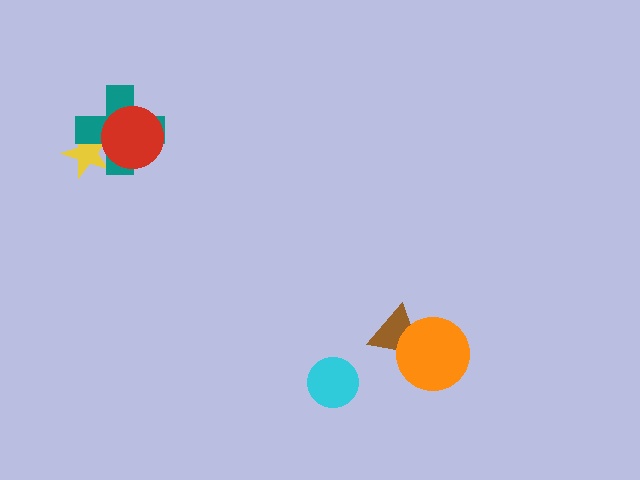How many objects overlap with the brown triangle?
1 object overlaps with the brown triangle.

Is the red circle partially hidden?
No, no other shape covers it.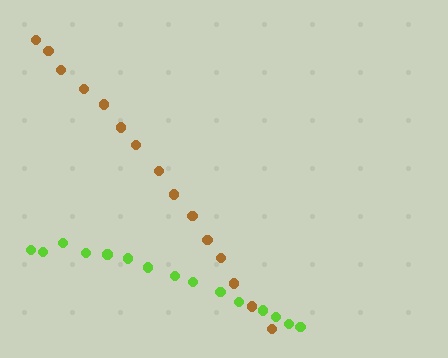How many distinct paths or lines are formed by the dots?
There are 2 distinct paths.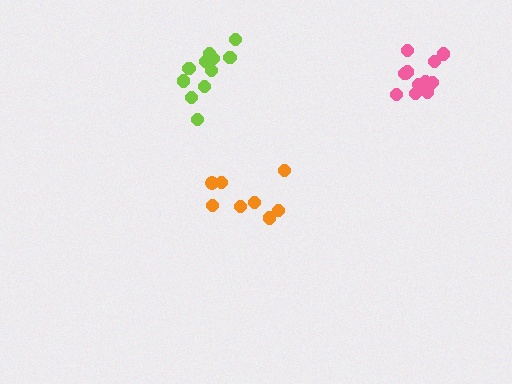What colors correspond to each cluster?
The clusters are colored: orange, lime, pink.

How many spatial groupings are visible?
There are 3 spatial groupings.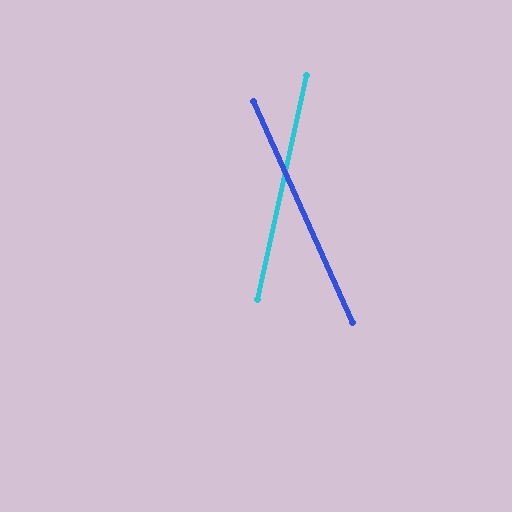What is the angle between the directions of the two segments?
Approximately 36 degrees.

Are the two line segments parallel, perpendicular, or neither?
Neither parallel nor perpendicular — they differ by about 36°.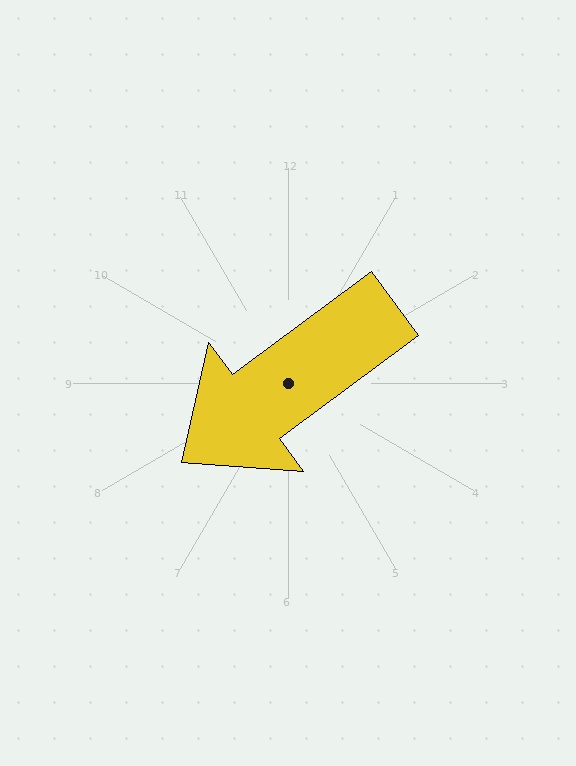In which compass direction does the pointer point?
Southwest.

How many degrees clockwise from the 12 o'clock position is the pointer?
Approximately 233 degrees.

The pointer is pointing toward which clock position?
Roughly 8 o'clock.